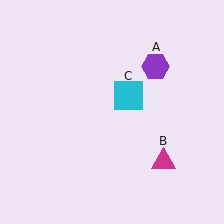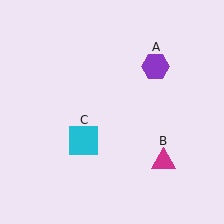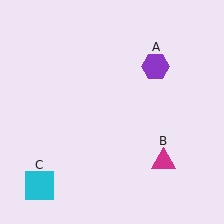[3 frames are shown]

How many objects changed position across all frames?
1 object changed position: cyan square (object C).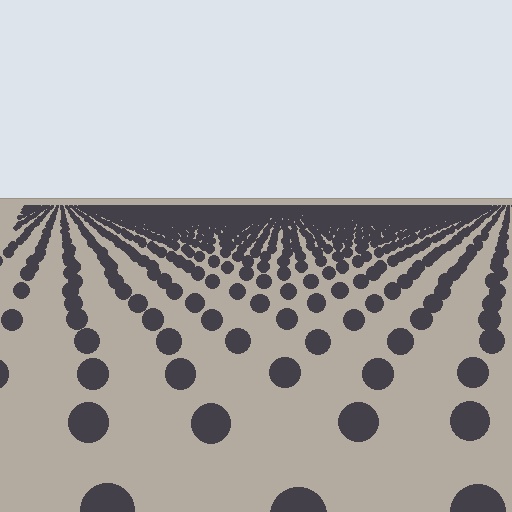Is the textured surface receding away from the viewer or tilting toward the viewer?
The surface is receding away from the viewer. Texture elements get smaller and denser toward the top.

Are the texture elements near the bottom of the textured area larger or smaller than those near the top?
Larger. Near the bottom, elements are closer to the viewer and appear at a bigger on-screen size.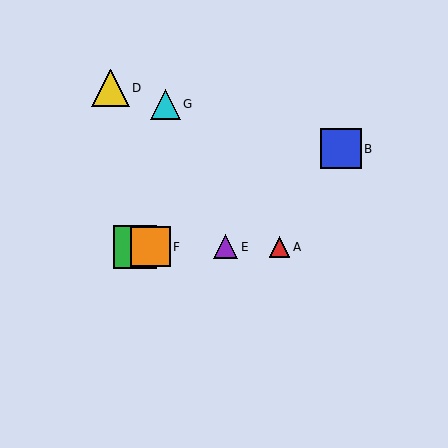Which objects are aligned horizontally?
Objects A, C, E, F are aligned horizontally.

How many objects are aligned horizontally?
4 objects (A, C, E, F) are aligned horizontally.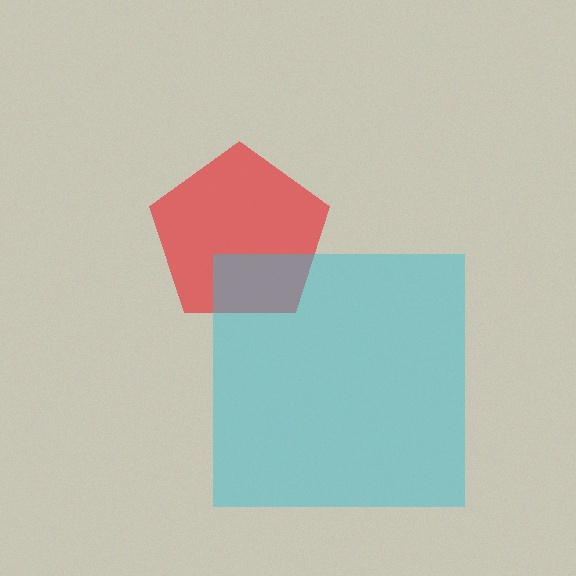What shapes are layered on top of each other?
The layered shapes are: a red pentagon, a cyan square.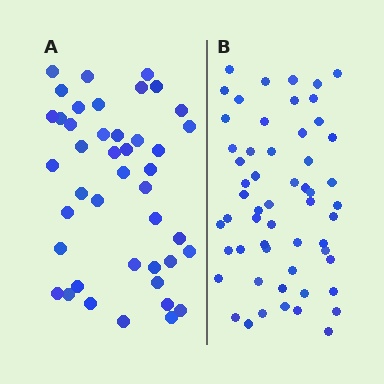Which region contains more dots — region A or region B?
Region B (the right region) has more dots.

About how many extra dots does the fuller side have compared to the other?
Region B has approximately 15 more dots than region A.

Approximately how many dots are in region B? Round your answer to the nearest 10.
About 60 dots. (The exact count is 56, which rounds to 60.)